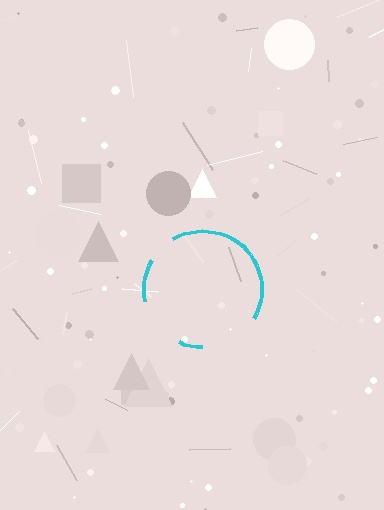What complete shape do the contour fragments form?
The contour fragments form a circle.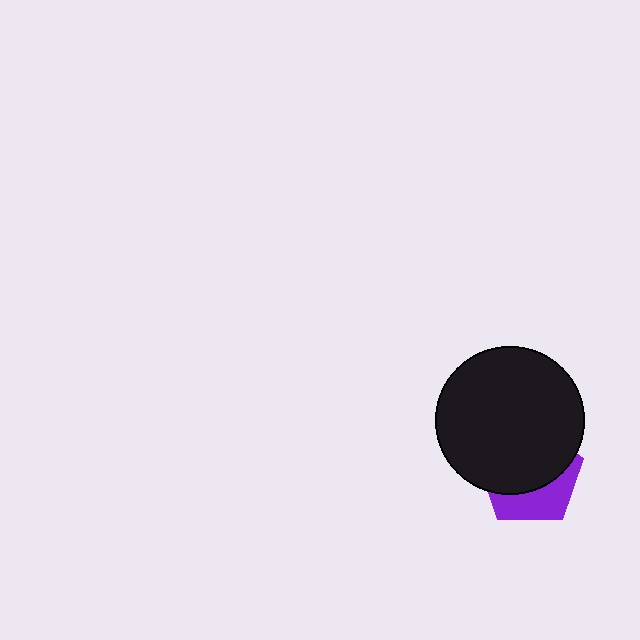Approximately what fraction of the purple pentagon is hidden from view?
Roughly 64% of the purple pentagon is hidden behind the black circle.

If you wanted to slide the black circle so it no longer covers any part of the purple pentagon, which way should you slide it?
Slide it up — that is the most direct way to separate the two shapes.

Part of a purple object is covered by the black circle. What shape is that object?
It is a pentagon.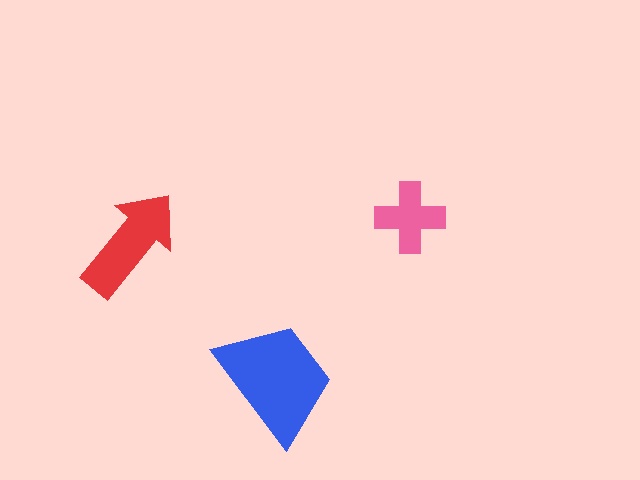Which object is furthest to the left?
The red arrow is leftmost.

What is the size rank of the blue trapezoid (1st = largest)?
1st.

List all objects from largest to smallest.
The blue trapezoid, the red arrow, the pink cross.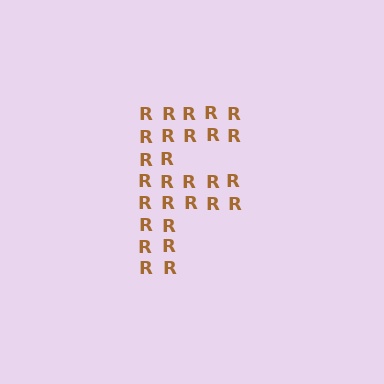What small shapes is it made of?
It is made of small letter R's.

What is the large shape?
The large shape is the letter F.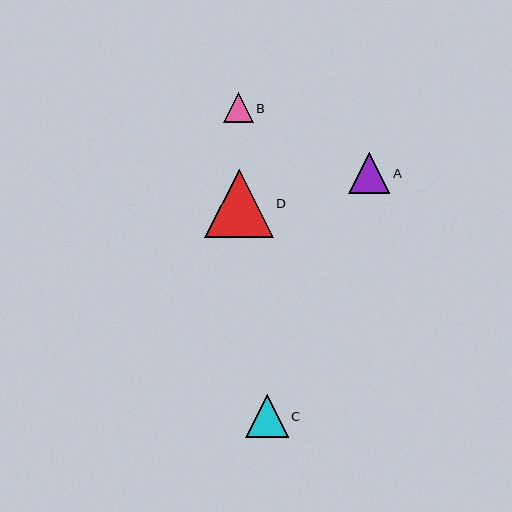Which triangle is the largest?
Triangle D is the largest with a size of approximately 68 pixels.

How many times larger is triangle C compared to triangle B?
Triangle C is approximately 1.4 times the size of triangle B.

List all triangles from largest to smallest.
From largest to smallest: D, C, A, B.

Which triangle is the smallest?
Triangle B is the smallest with a size of approximately 30 pixels.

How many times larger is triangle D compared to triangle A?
Triangle D is approximately 1.6 times the size of triangle A.